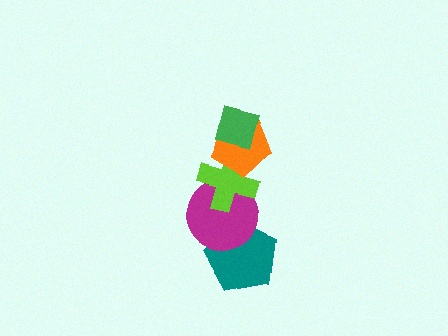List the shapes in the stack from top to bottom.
From top to bottom: the green square, the orange pentagon, the lime cross, the magenta circle, the teal pentagon.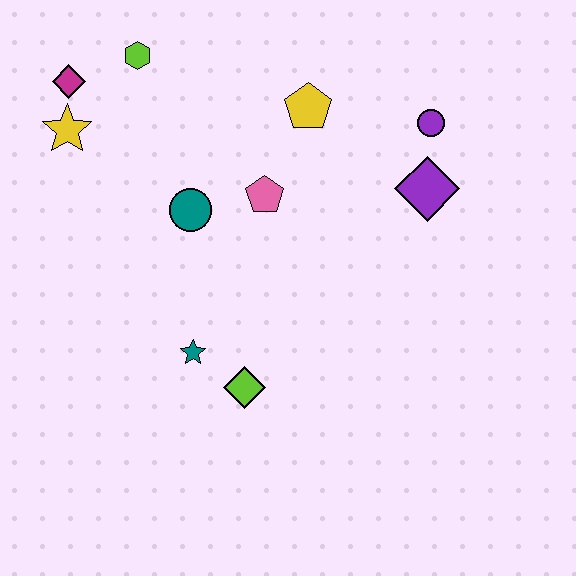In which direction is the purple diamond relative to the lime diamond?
The purple diamond is above the lime diamond.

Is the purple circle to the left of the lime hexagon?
No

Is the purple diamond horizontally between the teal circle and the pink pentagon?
No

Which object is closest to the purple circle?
The purple diamond is closest to the purple circle.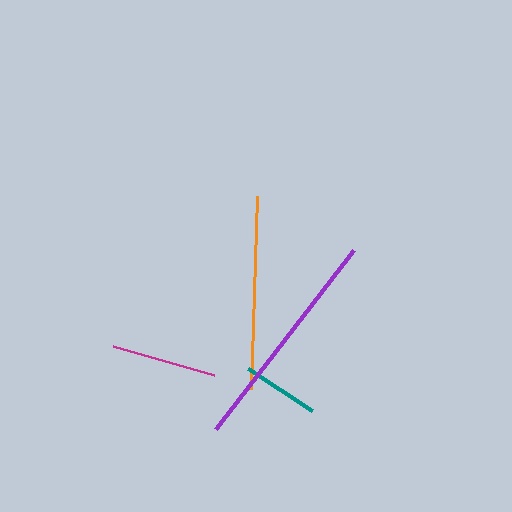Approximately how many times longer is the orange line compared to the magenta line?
The orange line is approximately 1.8 times the length of the magenta line.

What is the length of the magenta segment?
The magenta segment is approximately 105 pixels long.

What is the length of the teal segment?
The teal segment is approximately 77 pixels long.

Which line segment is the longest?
The purple line is the longest at approximately 227 pixels.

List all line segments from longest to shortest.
From longest to shortest: purple, orange, magenta, teal.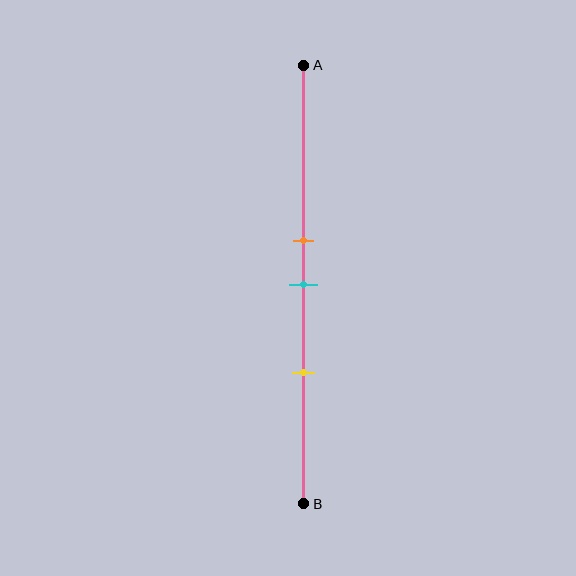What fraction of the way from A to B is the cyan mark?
The cyan mark is approximately 50% (0.5) of the way from A to B.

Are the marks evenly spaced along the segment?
Yes, the marks are approximately evenly spaced.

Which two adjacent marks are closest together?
The orange and cyan marks are the closest adjacent pair.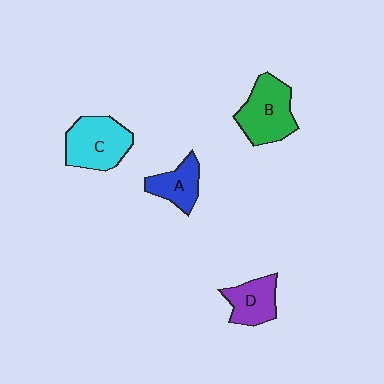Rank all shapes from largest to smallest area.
From largest to smallest: B (green), C (cyan), D (purple), A (blue).